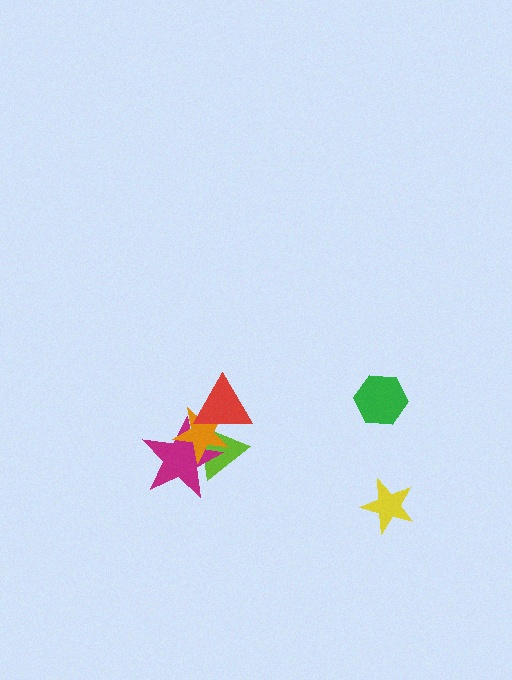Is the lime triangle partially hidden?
Yes, it is partially covered by another shape.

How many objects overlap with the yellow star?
0 objects overlap with the yellow star.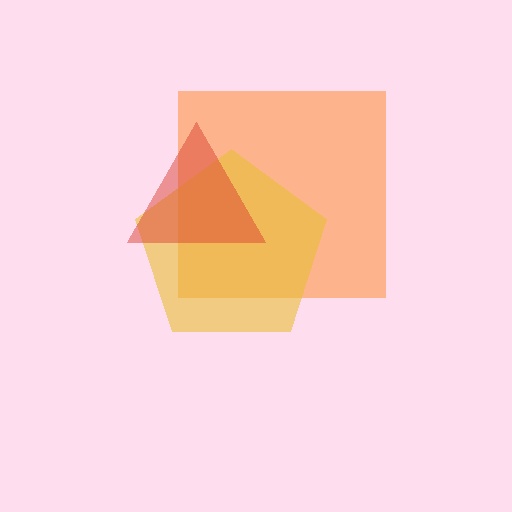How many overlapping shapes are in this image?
There are 3 overlapping shapes in the image.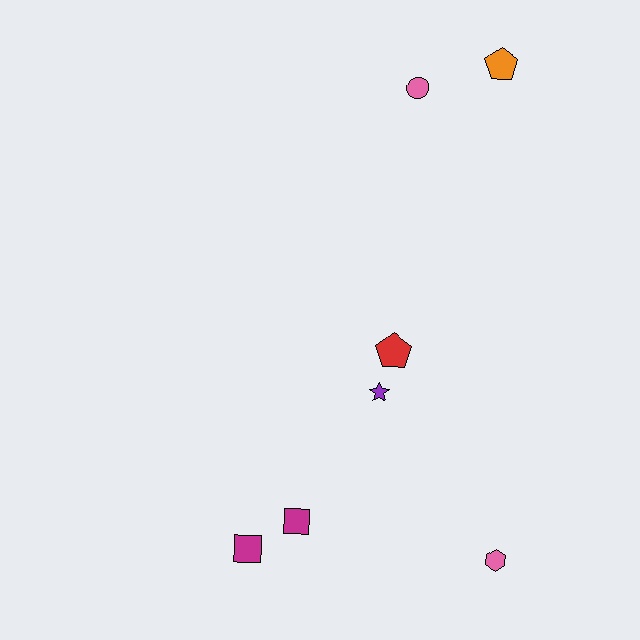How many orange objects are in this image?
There is 1 orange object.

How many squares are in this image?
There are 2 squares.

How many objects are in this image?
There are 7 objects.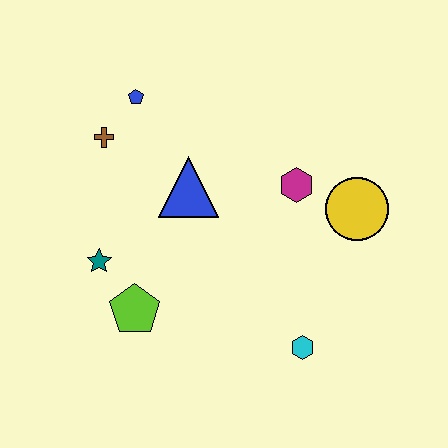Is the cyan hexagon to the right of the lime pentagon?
Yes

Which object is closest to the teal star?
The lime pentagon is closest to the teal star.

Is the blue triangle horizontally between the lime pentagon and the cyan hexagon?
Yes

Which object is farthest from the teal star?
The yellow circle is farthest from the teal star.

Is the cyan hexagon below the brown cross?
Yes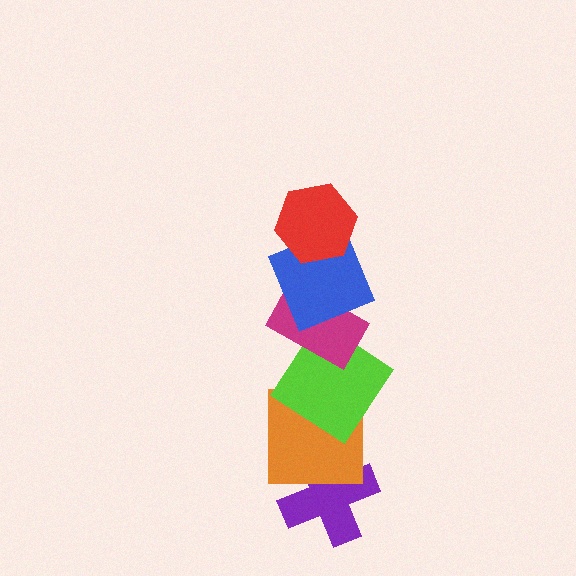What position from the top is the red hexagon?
The red hexagon is 1st from the top.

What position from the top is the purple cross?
The purple cross is 6th from the top.